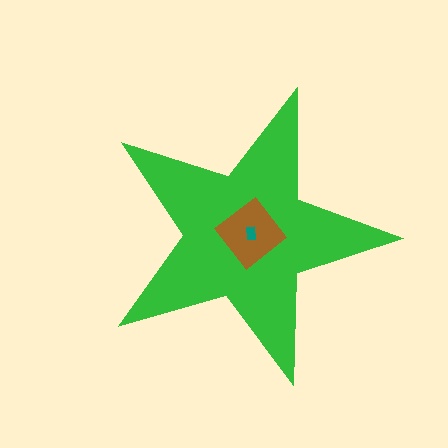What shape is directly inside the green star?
The brown diamond.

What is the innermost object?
The teal rectangle.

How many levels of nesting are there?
3.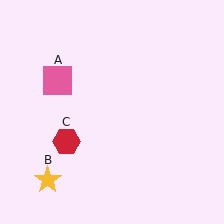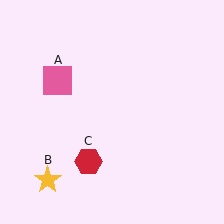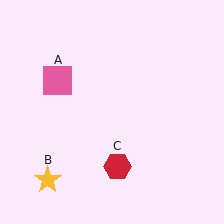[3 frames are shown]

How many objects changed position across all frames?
1 object changed position: red hexagon (object C).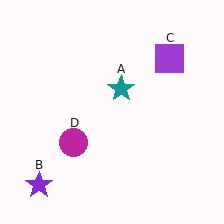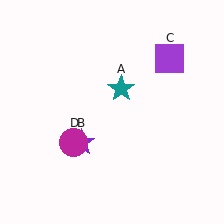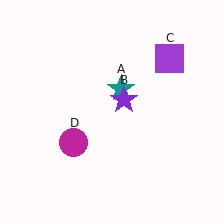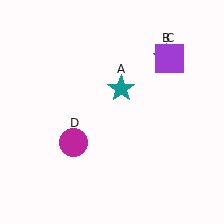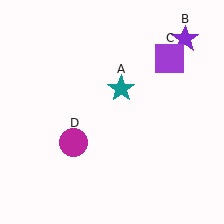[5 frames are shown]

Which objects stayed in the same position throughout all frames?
Teal star (object A) and purple square (object C) and magenta circle (object D) remained stationary.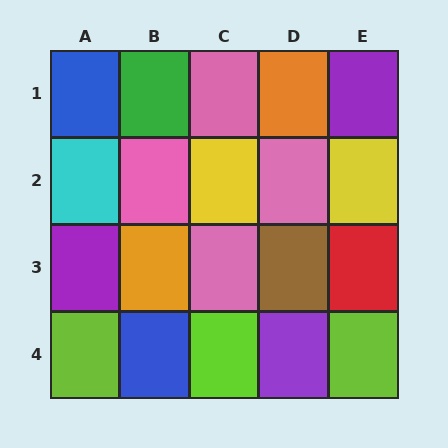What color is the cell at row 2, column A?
Cyan.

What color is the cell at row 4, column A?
Lime.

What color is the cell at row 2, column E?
Yellow.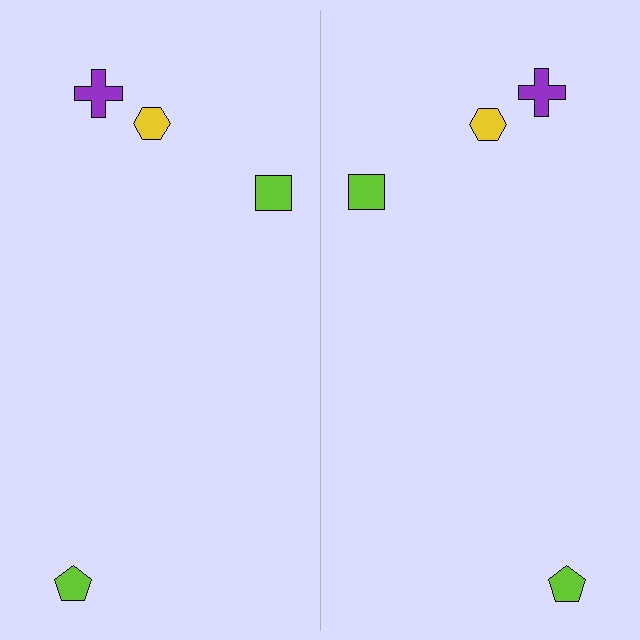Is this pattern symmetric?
Yes, this pattern has bilateral (reflection) symmetry.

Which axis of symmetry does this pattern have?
The pattern has a vertical axis of symmetry running through the center of the image.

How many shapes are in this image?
There are 8 shapes in this image.